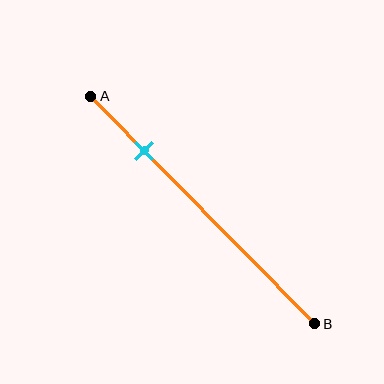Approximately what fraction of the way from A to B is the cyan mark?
The cyan mark is approximately 25% of the way from A to B.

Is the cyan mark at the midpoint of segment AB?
No, the mark is at about 25% from A, not at the 50% midpoint.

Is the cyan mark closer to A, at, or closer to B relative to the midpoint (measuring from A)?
The cyan mark is closer to point A than the midpoint of segment AB.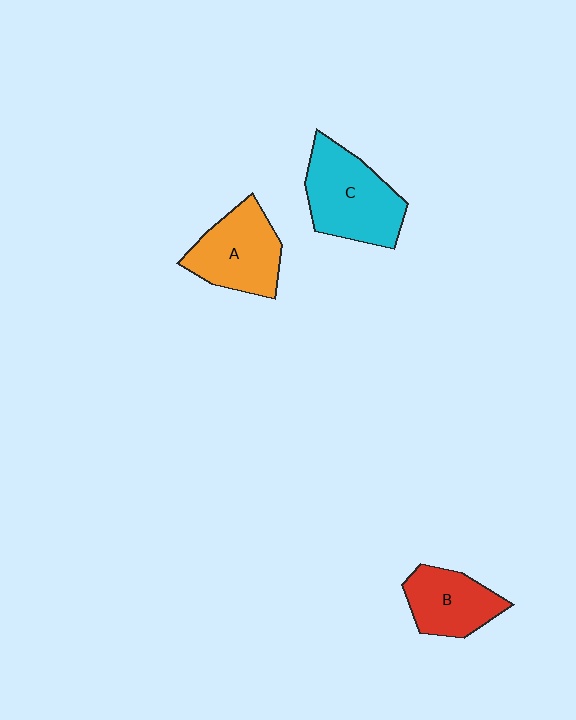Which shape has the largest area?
Shape C (cyan).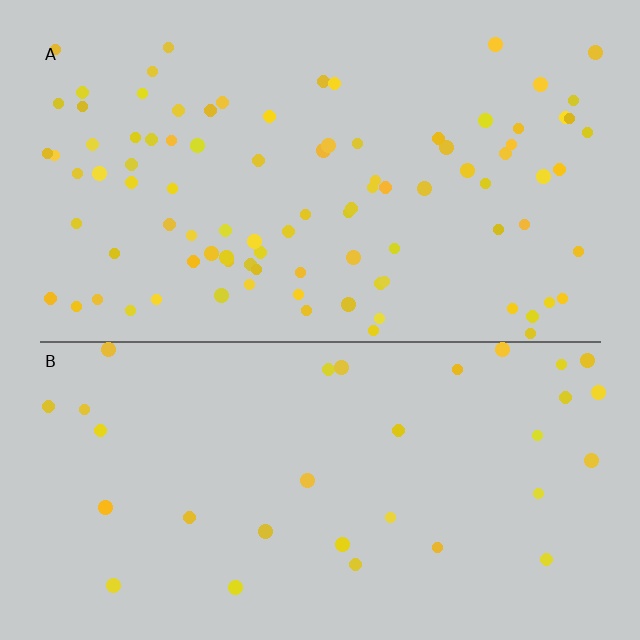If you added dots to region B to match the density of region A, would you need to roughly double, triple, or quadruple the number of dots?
Approximately triple.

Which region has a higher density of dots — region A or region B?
A (the top).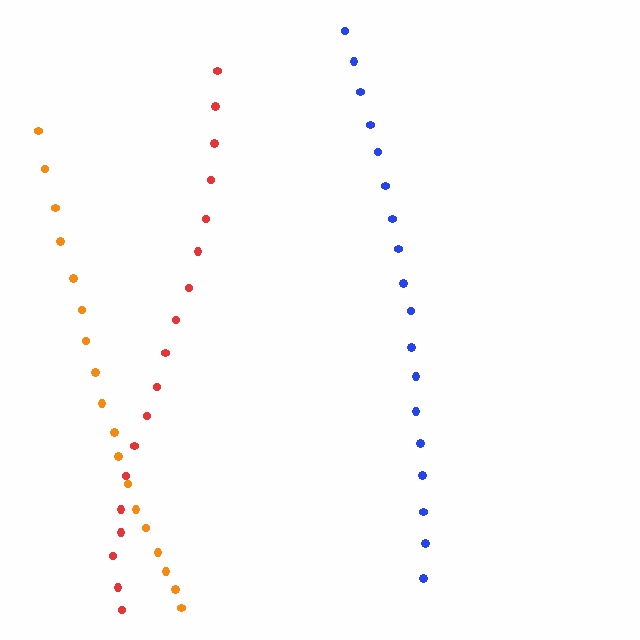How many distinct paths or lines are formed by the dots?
There are 3 distinct paths.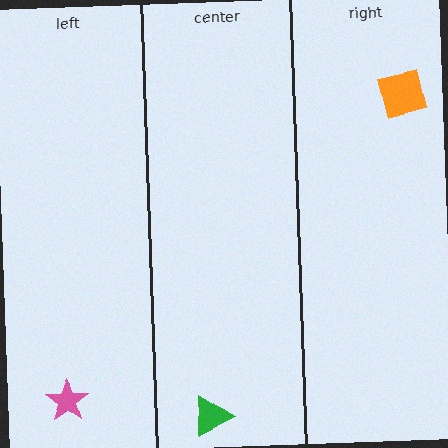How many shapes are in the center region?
1.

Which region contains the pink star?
The left region.